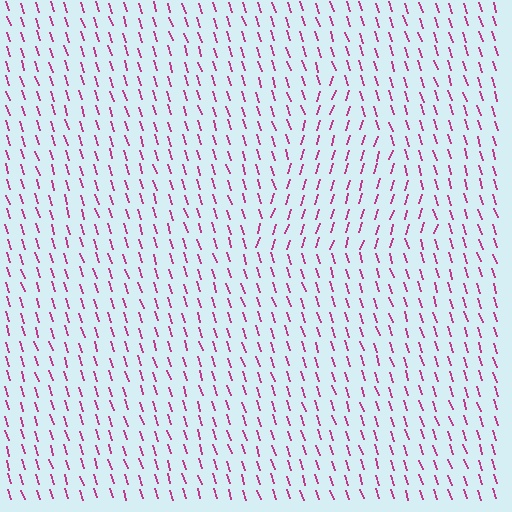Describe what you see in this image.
The image is filled with small magenta line segments. A triangle region in the image has lines oriented differently from the surrounding lines, creating a visible texture boundary.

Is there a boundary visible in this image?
Yes, there is a texture boundary formed by a change in line orientation.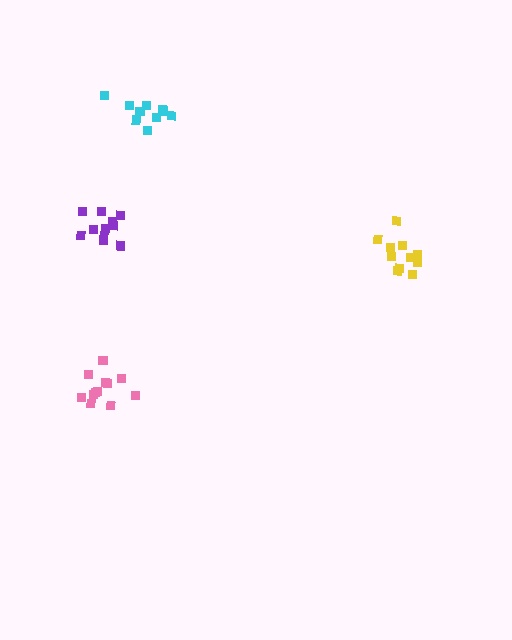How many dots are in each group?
Group 1: 11 dots, Group 2: 11 dots, Group 3: 12 dots, Group 4: 10 dots (44 total).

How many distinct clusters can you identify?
There are 4 distinct clusters.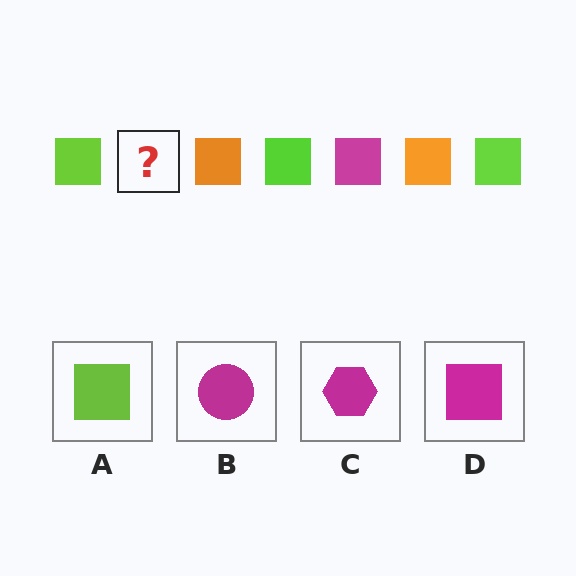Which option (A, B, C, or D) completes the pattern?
D.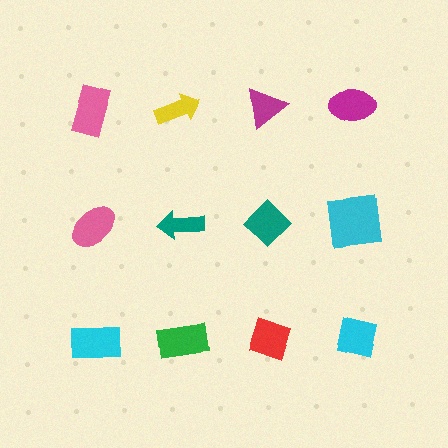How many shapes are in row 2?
4 shapes.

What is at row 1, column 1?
A pink rectangle.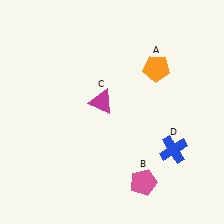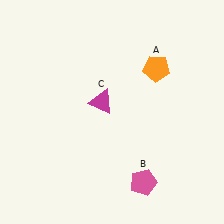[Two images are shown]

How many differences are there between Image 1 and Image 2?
There is 1 difference between the two images.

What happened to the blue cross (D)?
The blue cross (D) was removed in Image 2. It was in the bottom-right area of Image 1.